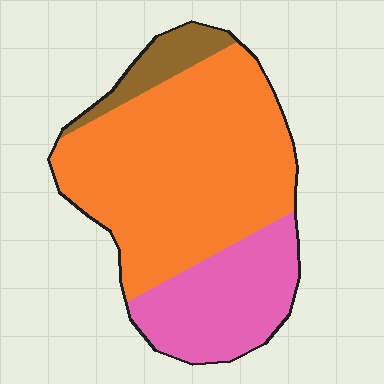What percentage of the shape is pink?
Pink covers 27% of the shape.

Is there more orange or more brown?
Orange.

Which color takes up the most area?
Orange, at roughly 65%.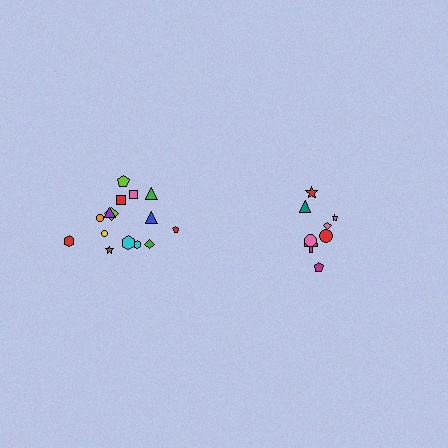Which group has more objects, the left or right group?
The left group.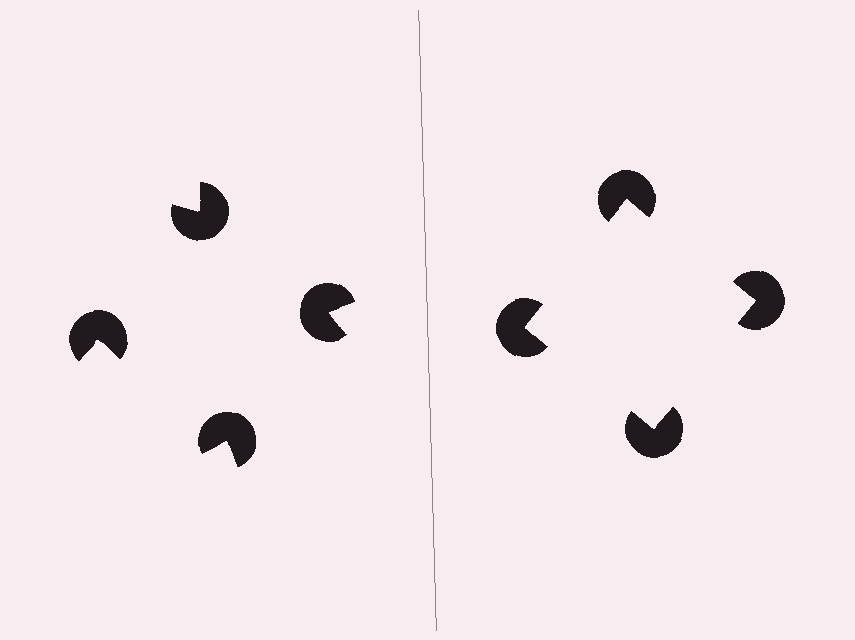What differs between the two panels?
The pac-man discs are positioned identically on both sides; only the wedge orientations differ. On the right they align to a square; on the left they are misaligned.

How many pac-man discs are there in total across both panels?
8 — 4 on each side.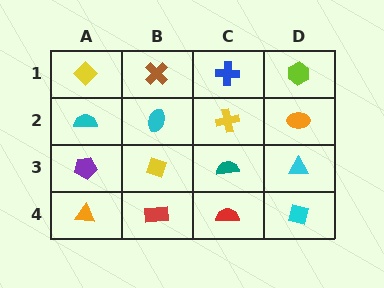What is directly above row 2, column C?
A blue cross.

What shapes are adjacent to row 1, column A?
A cyan semicircle (row 2, column A), a brown cross (row 1, column B).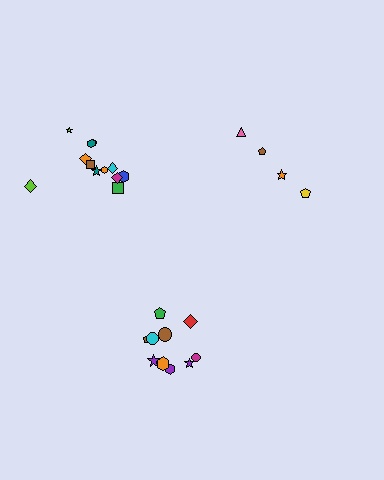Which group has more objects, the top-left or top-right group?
The top-left group.